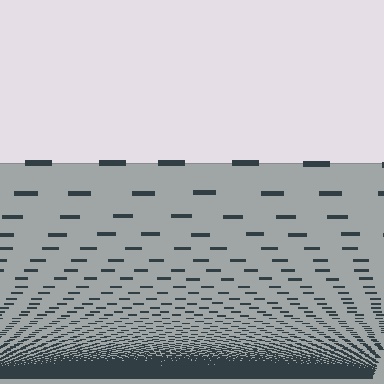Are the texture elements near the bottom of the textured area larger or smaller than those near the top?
Smaller. The gradient is inverted — elements near the bottom are smaller and denser.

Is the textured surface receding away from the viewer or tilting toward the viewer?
The surface appears to tilt toward the viewer. Texture elements get larger and sparser toward the top.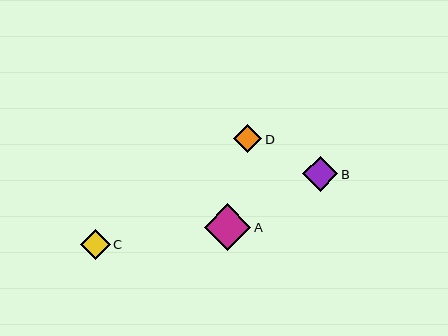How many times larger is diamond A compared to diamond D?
Diamond A is approximately 1.7 times the size of diamond D.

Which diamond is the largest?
Diamond A is the largest with a size of approximately 46 pixels.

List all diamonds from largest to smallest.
From largest to smallest: A, B, C, D.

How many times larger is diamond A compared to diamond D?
Diamond A is approximately 1.7 times the size of diamond D.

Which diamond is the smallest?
Diamond D is the smallest with a size of approximately 28 pixels.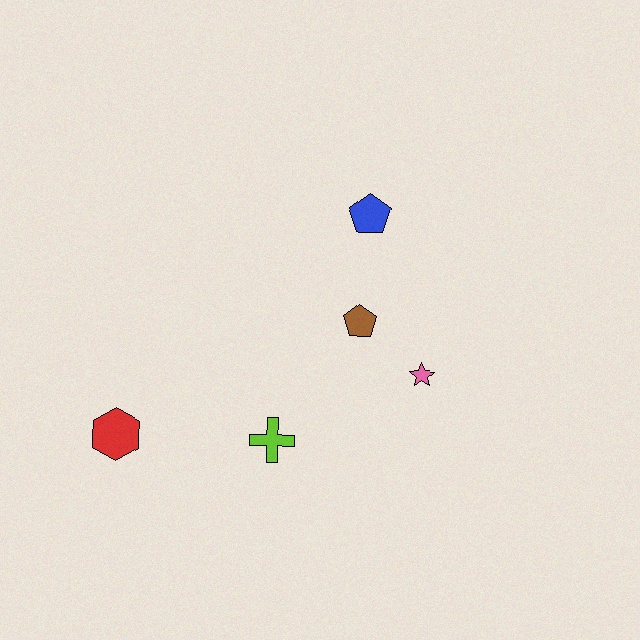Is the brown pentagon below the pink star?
No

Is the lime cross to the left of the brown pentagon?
Yes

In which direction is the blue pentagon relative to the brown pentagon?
The blue pentagon is above the brown pentagon.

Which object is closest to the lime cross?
The brown pentagon is closest to the lime cross.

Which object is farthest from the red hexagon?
The blue pentagon is farthest from the red hexagon.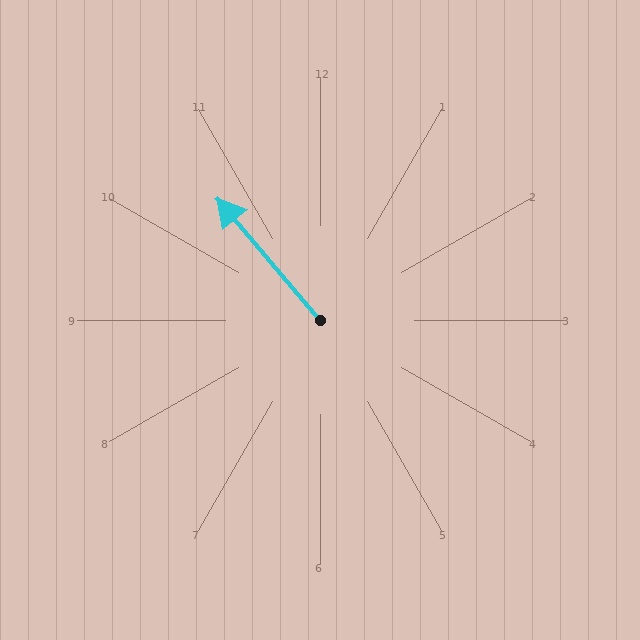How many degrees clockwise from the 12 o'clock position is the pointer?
Approximately 320 degrees.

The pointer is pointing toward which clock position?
Roughly 11 o'clock.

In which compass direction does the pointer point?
Northwest.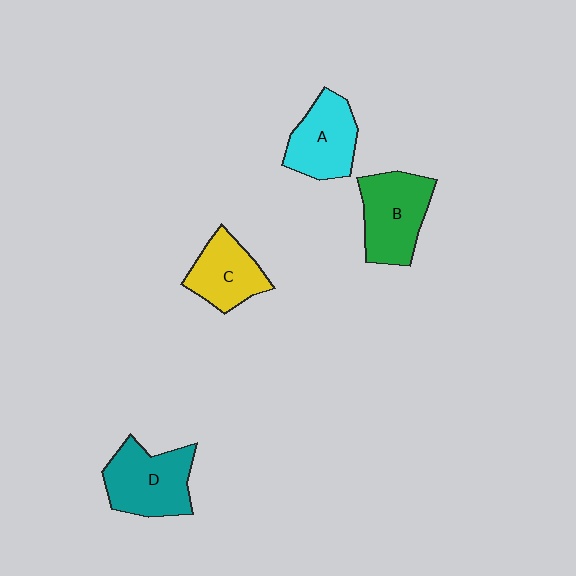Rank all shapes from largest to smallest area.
From largest to smallest: D (teal), B (green), A (cyan), C (yellow).